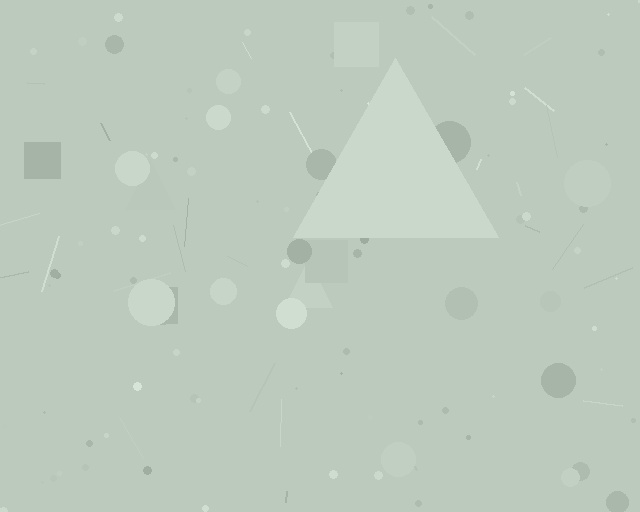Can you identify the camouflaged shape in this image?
The camouflaged shape is a triangle.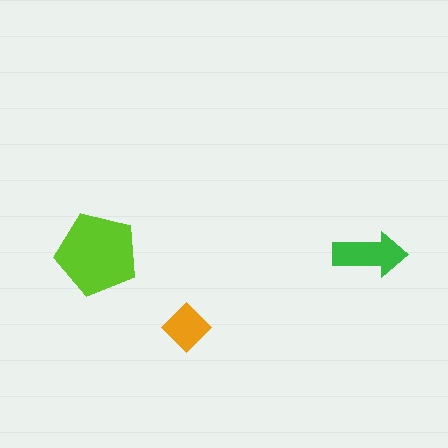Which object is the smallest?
The orange diamond.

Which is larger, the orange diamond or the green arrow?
The green arrow.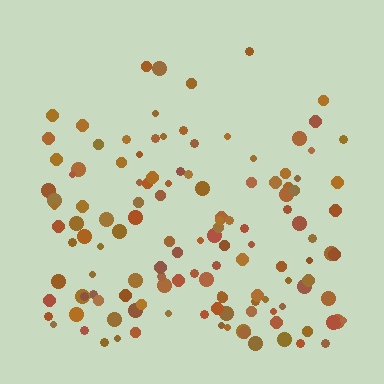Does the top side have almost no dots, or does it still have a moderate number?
Still a moderate number, just noticeably fewer than the bottom.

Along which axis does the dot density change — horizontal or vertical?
Vertical.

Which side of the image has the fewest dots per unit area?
The top.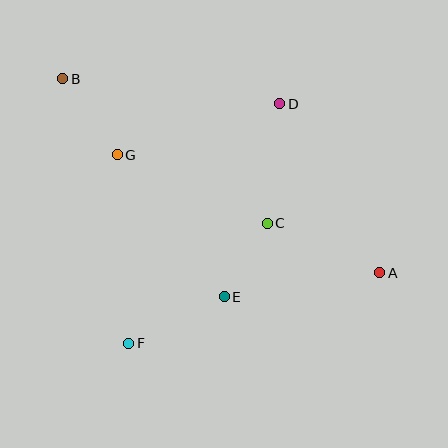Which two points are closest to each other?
Points C and E are closest to each other.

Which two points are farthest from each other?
Points A and B are farthest from each other.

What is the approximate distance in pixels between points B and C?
The distance between B and C is approximately 250 pixels.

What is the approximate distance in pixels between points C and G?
The distance between C and G is approximately 165 pixels.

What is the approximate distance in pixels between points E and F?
The distance between E and F is approximately 106 pixels.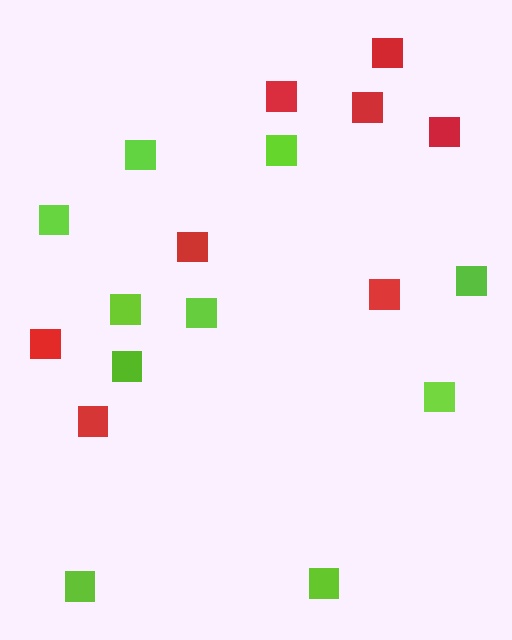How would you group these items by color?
There are 2 groups: one group of red squares (8) and one group of lime squares (10).